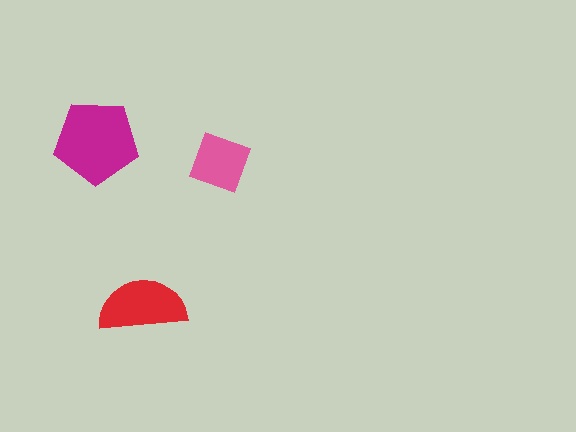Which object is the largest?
The magenta pentagon.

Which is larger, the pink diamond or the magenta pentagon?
The magenta pentagon.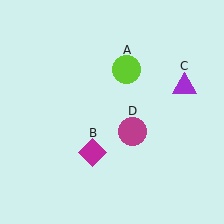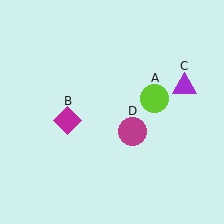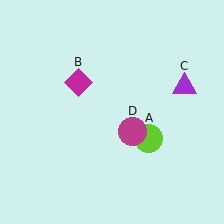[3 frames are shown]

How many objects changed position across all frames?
2 objects changed position: lime circle (object A), magenta diamond (object B).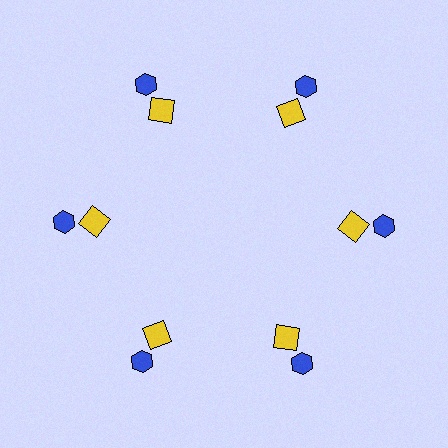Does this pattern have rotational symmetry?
Yes, this pattern has 6-fold rotational symmetry. It looks the same after rotating 60 degrees around the center.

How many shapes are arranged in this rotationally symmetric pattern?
There are 12 shapes, arranged in 6 groups of 2.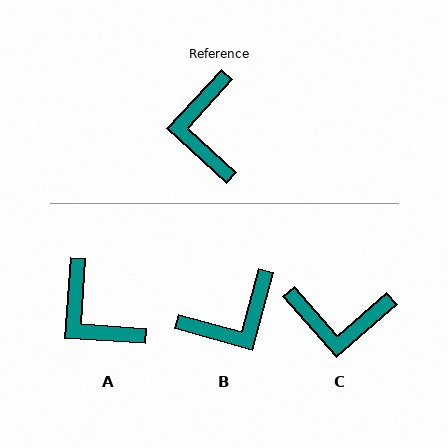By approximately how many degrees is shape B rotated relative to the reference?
Approximately 117 degrees counter-clockwise.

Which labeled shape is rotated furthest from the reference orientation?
B, about 117 degrees away.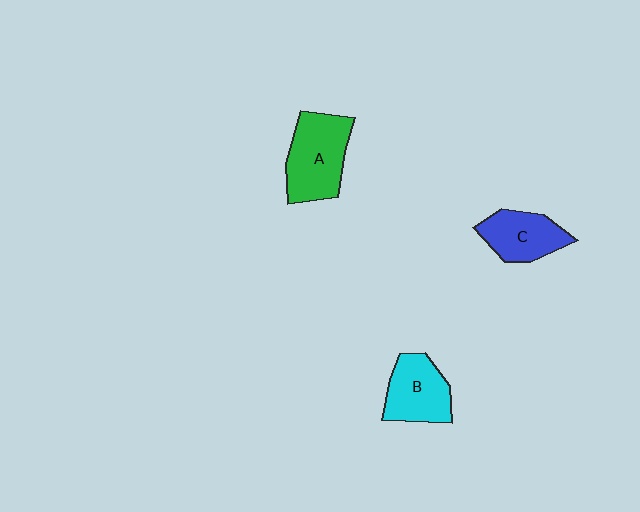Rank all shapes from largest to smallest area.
From largest to smallest: A (green), B (cyan), C (blue).